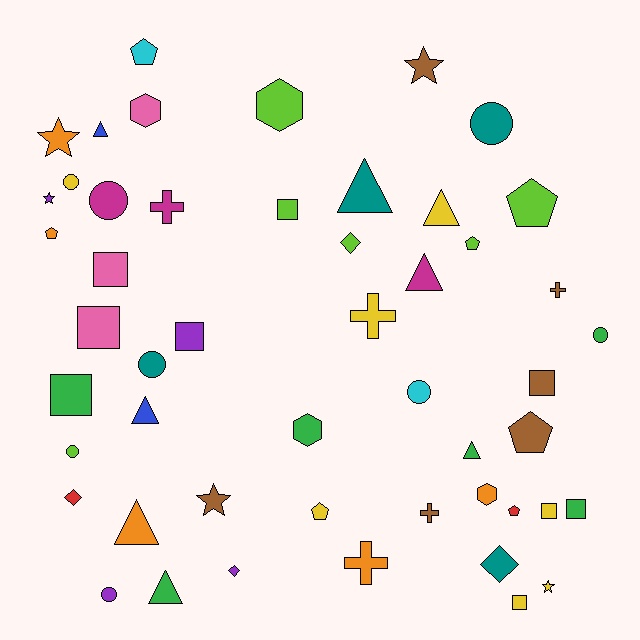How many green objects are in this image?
There are 6 green objects.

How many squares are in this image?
There are 9 squares.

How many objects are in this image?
There are 50 objects.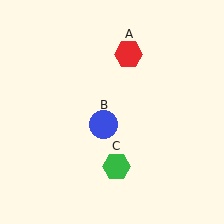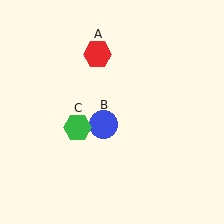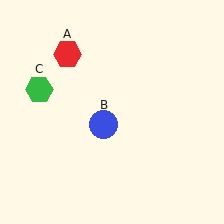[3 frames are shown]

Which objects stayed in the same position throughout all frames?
Blue circle (object B) remained stationary.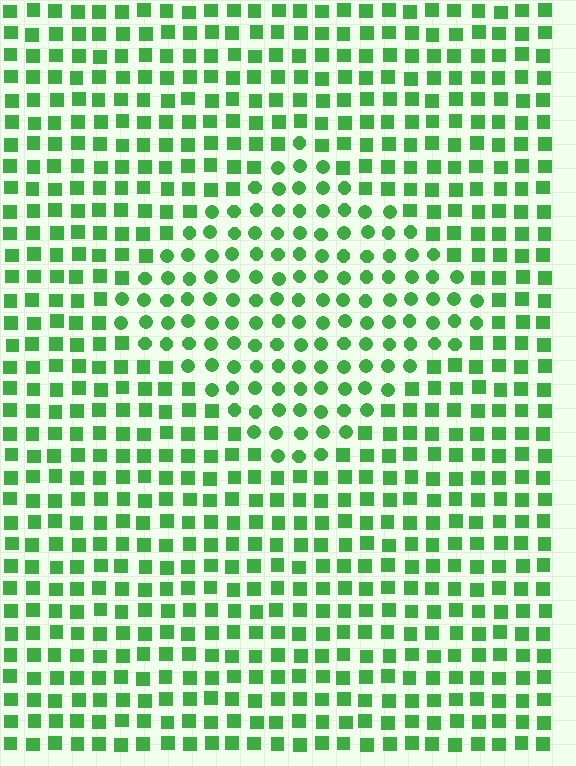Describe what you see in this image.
The image is filled with small green elements arranged in a uniform grid. A diamond-shaped region contains circles, while the surrounding area contains squares. The boundary is defined purely by the change in element shape.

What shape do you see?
I see a diamond.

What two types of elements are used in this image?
The image uses circles inside the diamond region and squares outside it.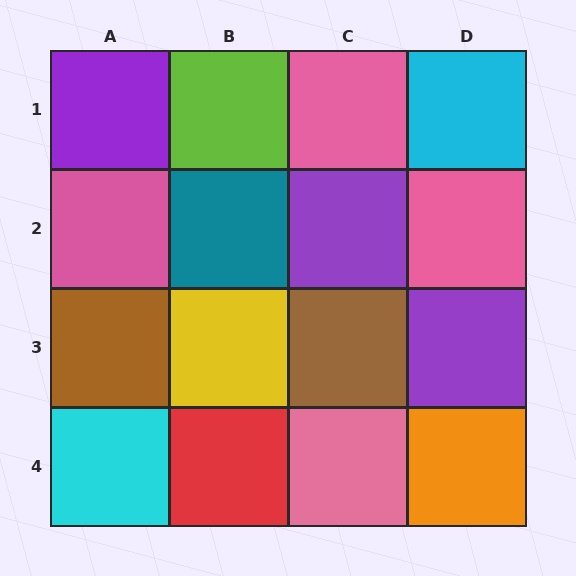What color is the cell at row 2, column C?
Purple.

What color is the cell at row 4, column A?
Cyan.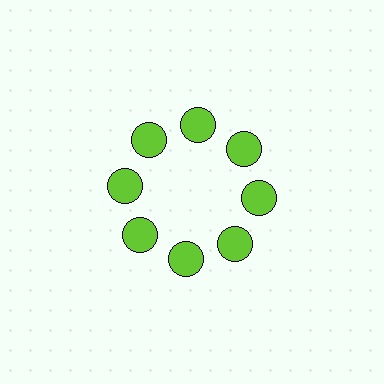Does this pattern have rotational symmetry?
Yes, this pattern has 8-fold rotational symmetry. It looks the same after rotating 45 degrees around the center.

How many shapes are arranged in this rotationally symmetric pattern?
There are 8 shapes, arranged in 8 groups of 1.